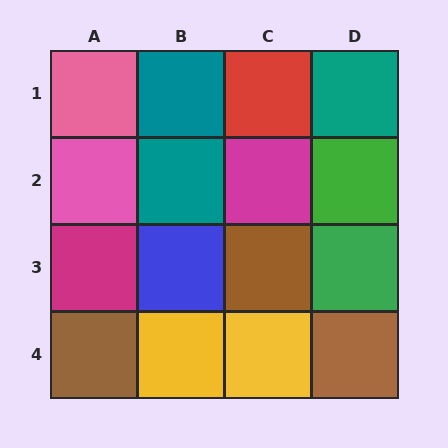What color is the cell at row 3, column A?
Magenta.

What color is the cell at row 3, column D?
Green.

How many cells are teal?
3 cells are teal.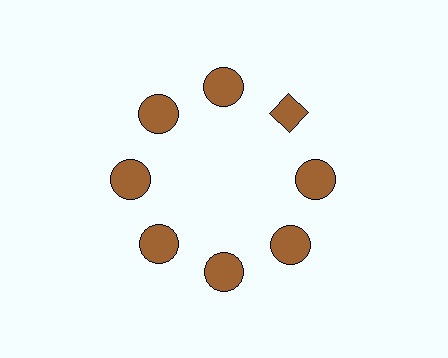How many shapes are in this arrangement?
There are 8 shapes arranged in a ring pattern.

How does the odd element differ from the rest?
It has a different shape: diamond instead of circle.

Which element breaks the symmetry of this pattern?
The brown diamond at roughly the 2 o'clock position breaks the symmetry. All other shapes are brown circles.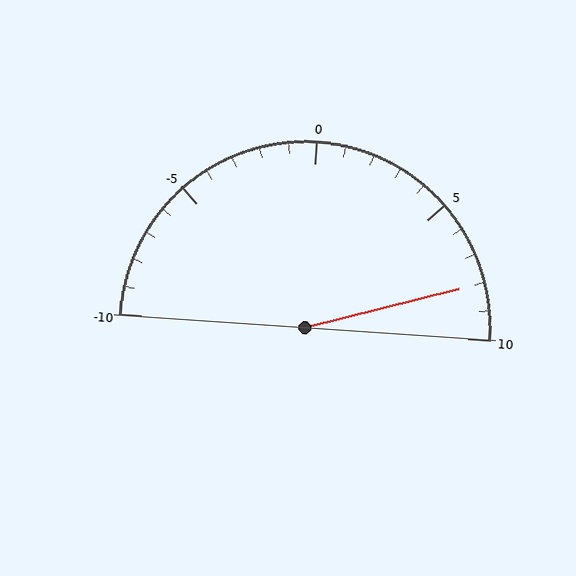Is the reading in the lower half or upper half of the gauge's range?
The reading is in the upper half of the range (-10 to 10).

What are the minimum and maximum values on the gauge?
The gauge ranges from -10 to 10.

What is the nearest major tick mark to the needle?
The nearest major tick mark is 10.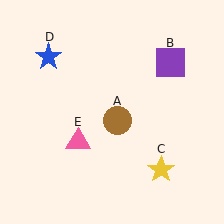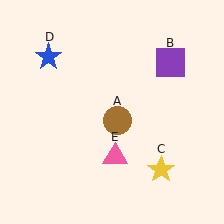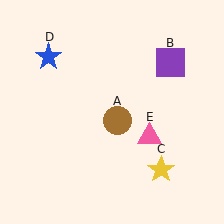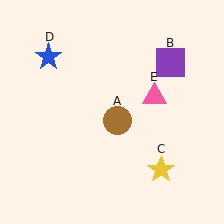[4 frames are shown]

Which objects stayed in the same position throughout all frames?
Brown circle (object A) and purple square (object B) and yellow star (object C) and blue star (object D) remained stationary.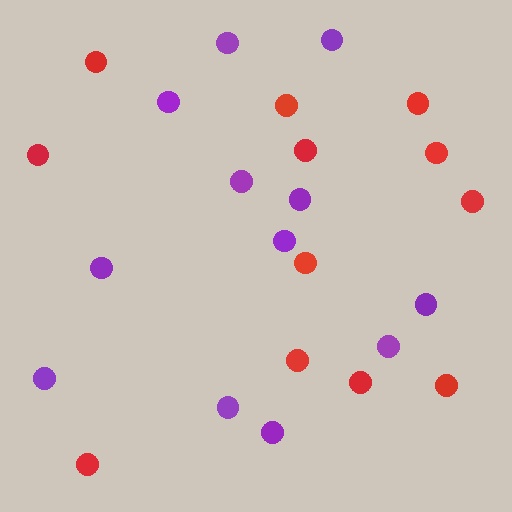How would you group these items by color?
There are 2 groups: one group of red circles (12) and one group of purple circles (12).